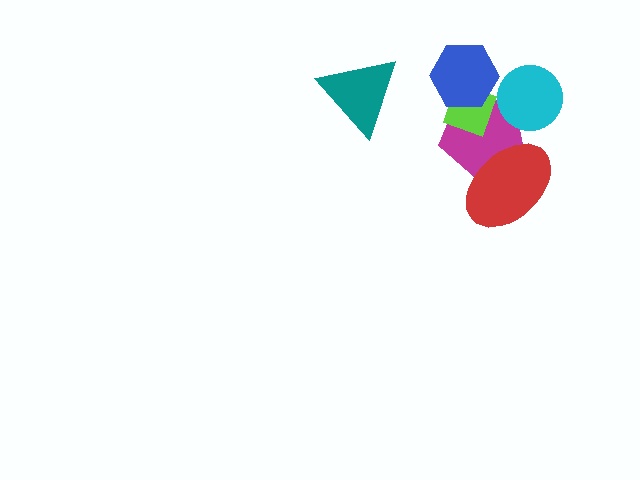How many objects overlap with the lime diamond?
2 objects overlap with the lime diamond.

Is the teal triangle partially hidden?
No, no other shape covers it.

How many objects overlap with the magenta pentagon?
4 objects overlap with the magenta pentagon.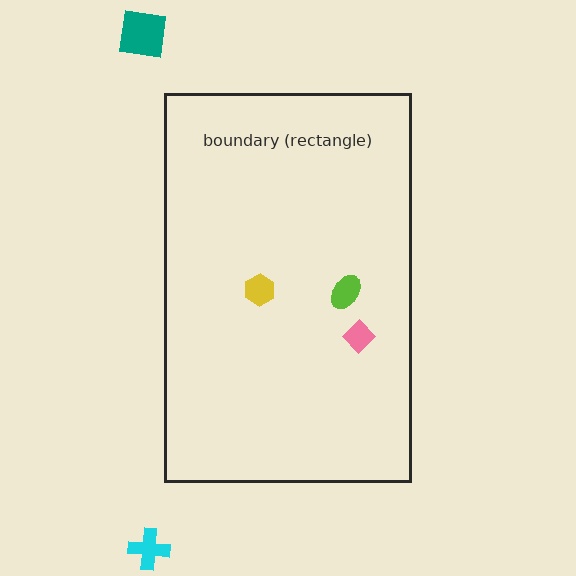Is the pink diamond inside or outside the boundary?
Inside.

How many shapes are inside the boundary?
3 inside, 2 outside.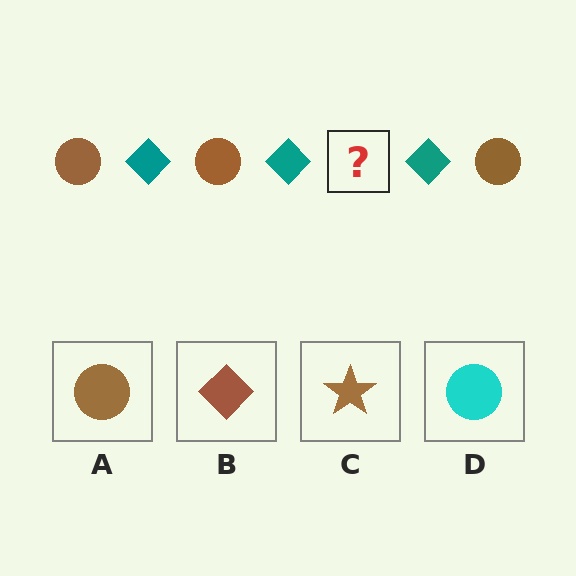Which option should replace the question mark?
Option A.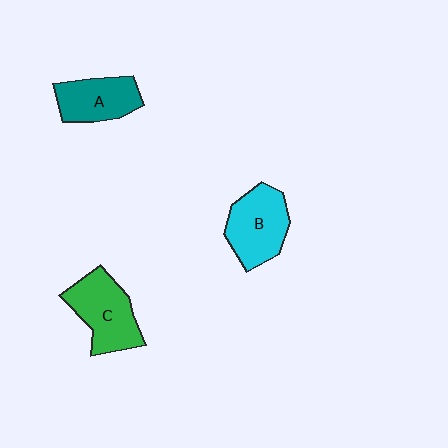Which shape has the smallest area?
Shape A (teal).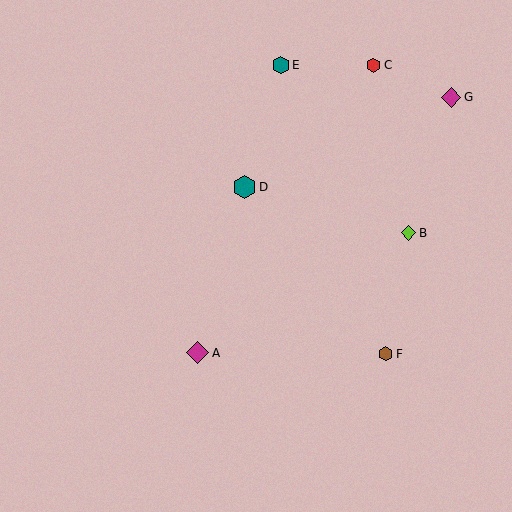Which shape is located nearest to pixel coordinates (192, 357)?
The magenta diamond (labeled A) at (198, 353) is nearest to that location.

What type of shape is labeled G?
Shape G is a magenta diamond.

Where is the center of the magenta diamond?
The center of the magenta diamond is at (451, 97).